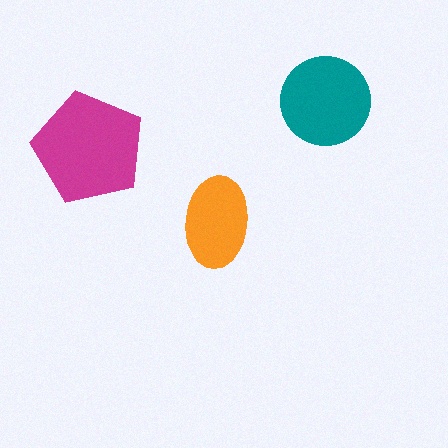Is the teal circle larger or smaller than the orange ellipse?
Larger.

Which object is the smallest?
The orange ellipse.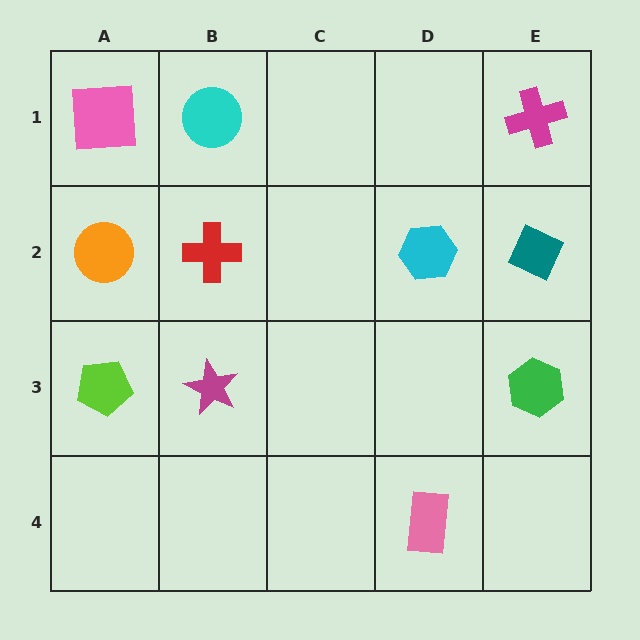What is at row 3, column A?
A lime pentagon.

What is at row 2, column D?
A cyan hexagon.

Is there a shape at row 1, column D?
No, that cell is empty.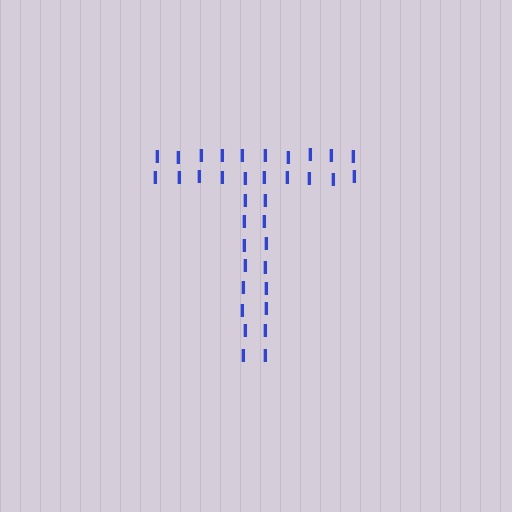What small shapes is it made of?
It is made of small letter I's.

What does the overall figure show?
The overall figure shows the letter T.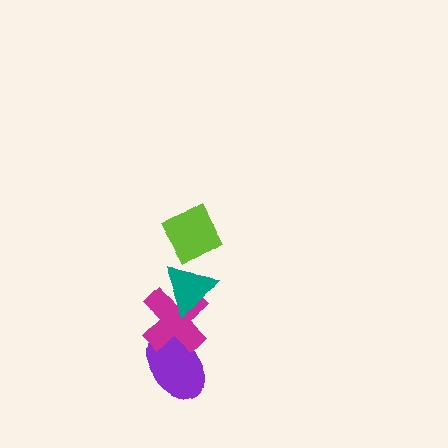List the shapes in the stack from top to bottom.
From top to bottom: the lime diamond, the teal triangle, the magenta cross, the purple ellipse.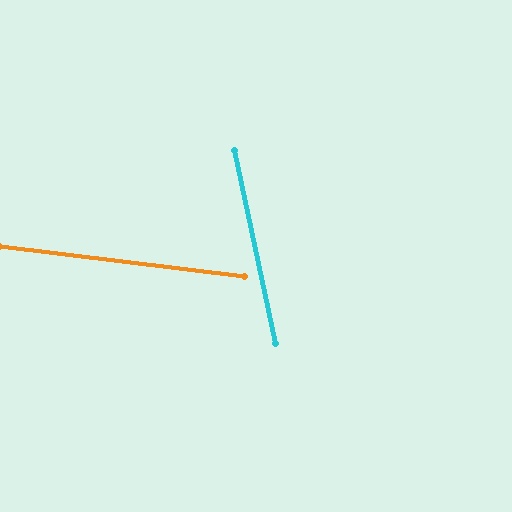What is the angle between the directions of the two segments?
Approximately 71 degrees.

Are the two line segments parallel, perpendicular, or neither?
Neither parallel nor perpendicular — they differ by about 71°.